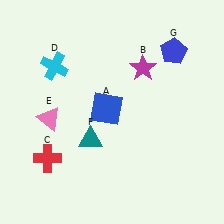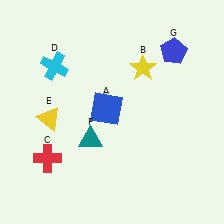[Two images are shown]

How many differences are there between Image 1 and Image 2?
There are 2 differences between the two images.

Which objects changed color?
B changed from magenta to yellow. E changed from pink to yellow.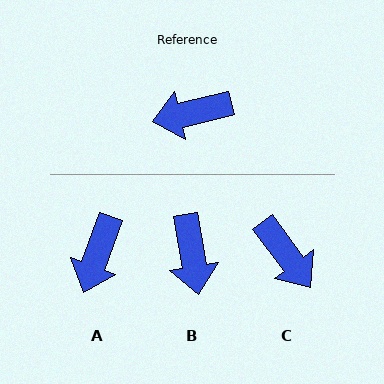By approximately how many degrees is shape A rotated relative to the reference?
Approximately 56 degrees counter-clockwise.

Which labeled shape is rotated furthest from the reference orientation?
C, about 113 degrees away.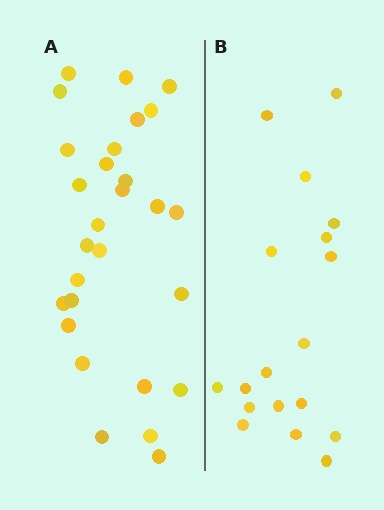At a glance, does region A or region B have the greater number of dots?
Region A (the left region) has more dots.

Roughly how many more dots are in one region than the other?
Region A has roughly 10 or so more dots than region B.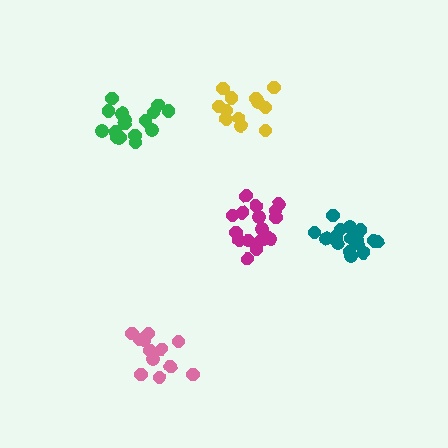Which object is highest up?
The yellow cluster is topmost.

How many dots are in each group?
Group 1: 12 dots, Group 2: 17 dots, Group 3: 17 dots, Group 4: 16 dots, Group 5: 13 dots (75 total).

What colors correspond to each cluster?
The clusters are colored: yellow, teal, magenta, green, pink.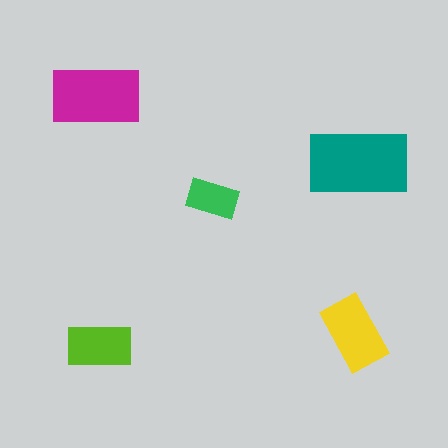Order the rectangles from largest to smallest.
the teal one, the magenta one, the yellow one, the lime one, the green one.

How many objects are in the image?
There are 5 objects in the image.